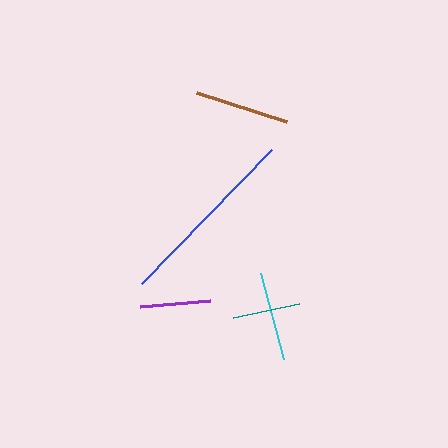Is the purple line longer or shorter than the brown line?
The brown line is longer than the purple line.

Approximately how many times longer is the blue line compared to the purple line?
The blue line is approximately 2.7 times the length of the purple line.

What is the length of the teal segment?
The teal segment is approximately 66 pixels long.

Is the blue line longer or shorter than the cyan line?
The blue line is longer than the cyan line.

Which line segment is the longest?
The blue line is the longest at approximately 186 pixels.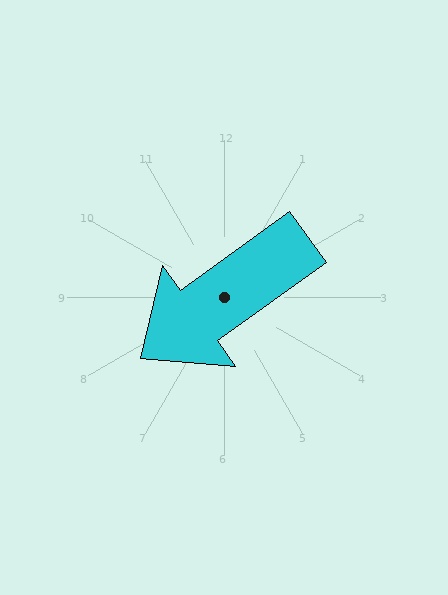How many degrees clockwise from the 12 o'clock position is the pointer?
Approximately 234 degrees.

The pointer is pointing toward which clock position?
Roughly 8 o'clock.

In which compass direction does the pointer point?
Southwest.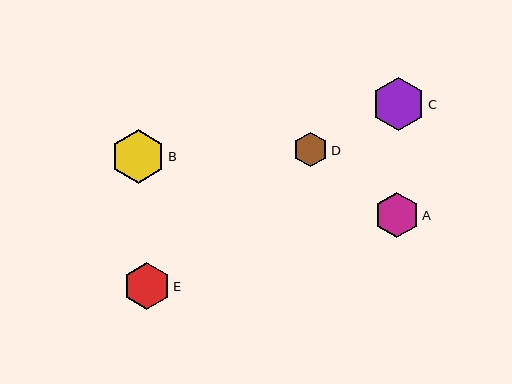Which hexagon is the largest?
Hexagon B is the largest with a size of approximately 54 pixels.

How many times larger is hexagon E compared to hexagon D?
Hexagon E is approximately 1.4 times the size of hexagon D.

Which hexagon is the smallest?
Hexagon D is the smallest with a size of approximately 34 pixels.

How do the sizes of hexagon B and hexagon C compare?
Hexagon B and hexagon C are approximately the same size.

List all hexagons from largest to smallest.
From largest to smallest: B, C, E, A, D.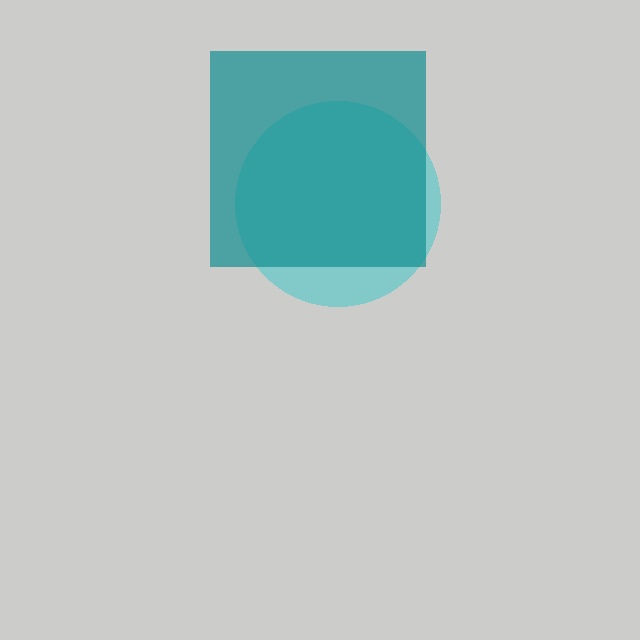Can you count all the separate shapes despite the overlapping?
Yes, there are 2 separate shapes.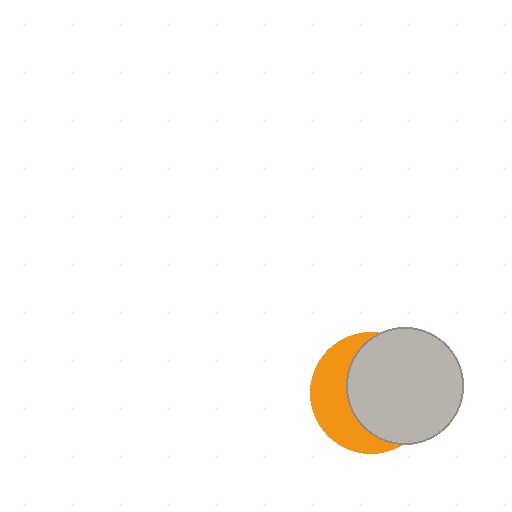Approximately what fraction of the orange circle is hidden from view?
Roughly 62% of the orange circle is hidden behind the light gray circle.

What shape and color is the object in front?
The object in front is a light gray circle.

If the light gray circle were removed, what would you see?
You would see the complete orange circle.